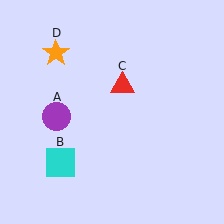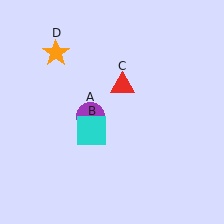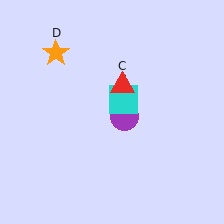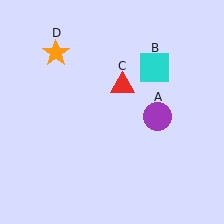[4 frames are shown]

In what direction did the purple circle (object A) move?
The purple circle (object A) moved right.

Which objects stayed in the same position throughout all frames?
Red triangle (object C) and orange star (object D) remained stationary.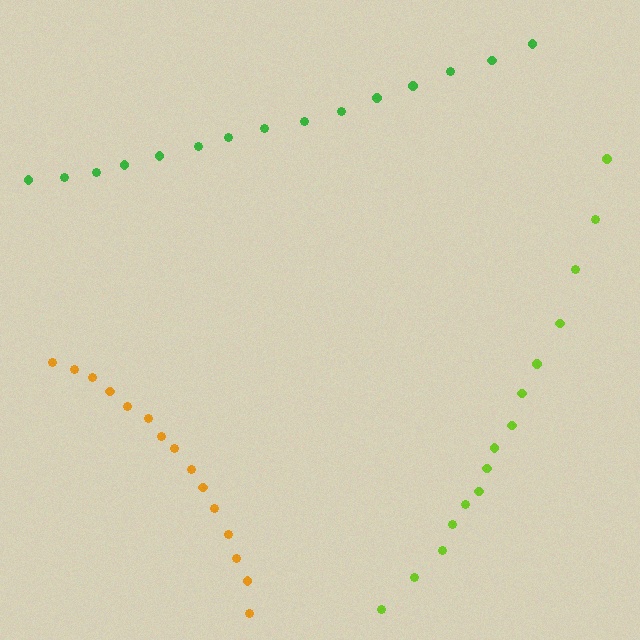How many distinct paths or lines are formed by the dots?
There are 3 distinct paths.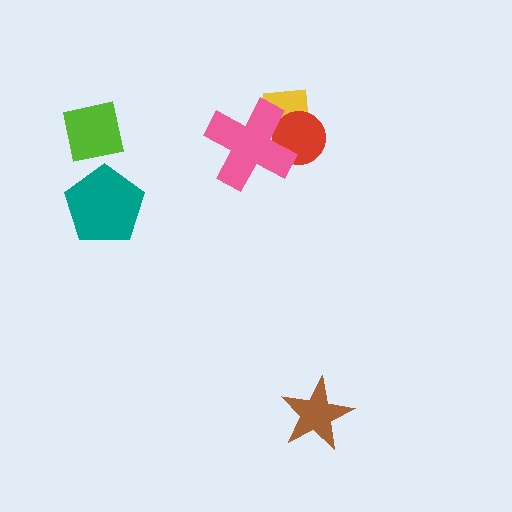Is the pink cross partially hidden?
No, no other shape covers it.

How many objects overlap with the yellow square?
2 objects overlap with the yellow square.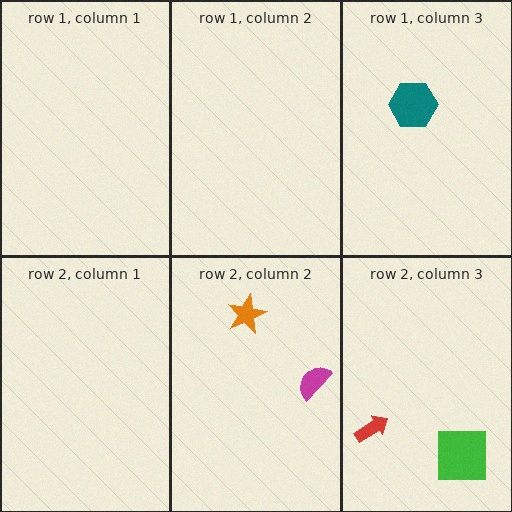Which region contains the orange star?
The row 2, column 2 region.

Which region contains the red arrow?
The row 2, column 3 region.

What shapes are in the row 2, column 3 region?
The green square, the red arrow.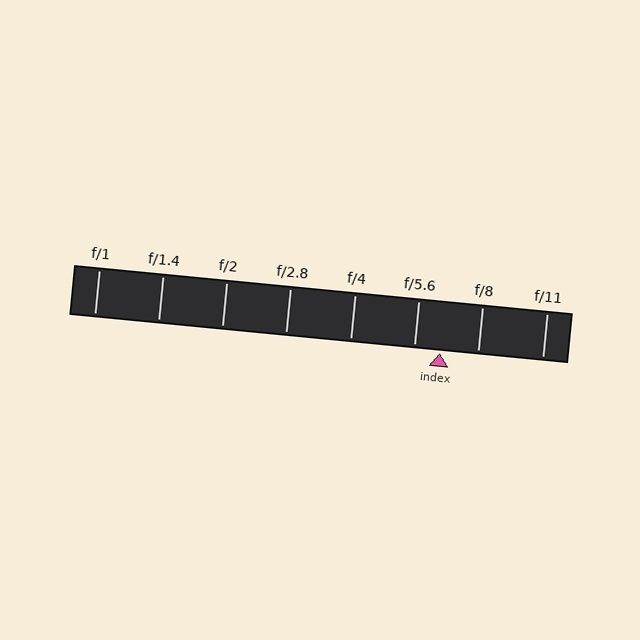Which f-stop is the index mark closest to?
The index mark is closest to f/5.6.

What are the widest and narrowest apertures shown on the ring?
The widest aperture shown is f/1 and the narrowest is f/11.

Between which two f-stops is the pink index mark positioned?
The index mark is between f/5.6 and f/8.